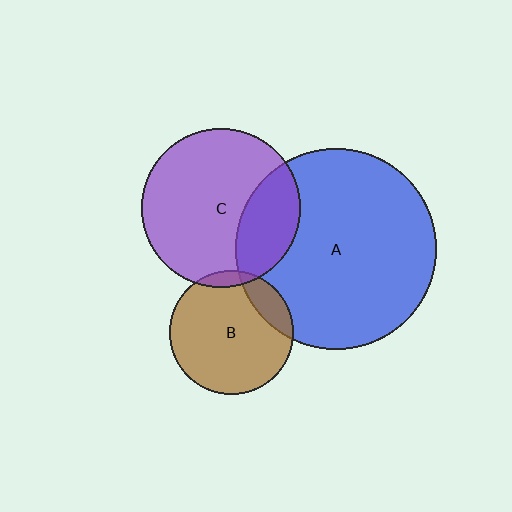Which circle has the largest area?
Circle A (blue).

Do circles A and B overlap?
Yes.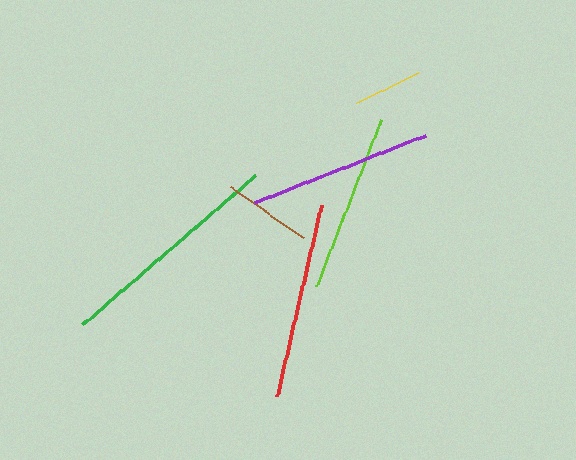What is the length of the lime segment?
The lime segment is approximately 178 pixels long.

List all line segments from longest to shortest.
From longest to shortest: green, red, purple, lime, brown, yellow.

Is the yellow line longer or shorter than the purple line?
The purple line is longer than the yellow line.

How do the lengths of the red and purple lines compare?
The red and purple lines are approximately the same length.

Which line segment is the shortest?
The yellow line is the shortest at approximately 69 pixels.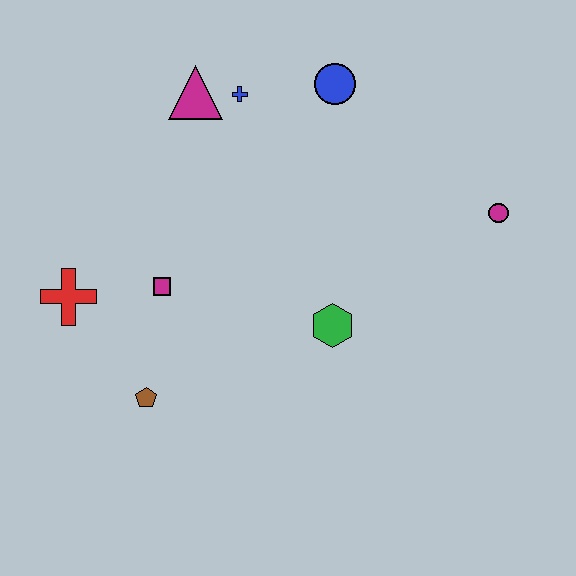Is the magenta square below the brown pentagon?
No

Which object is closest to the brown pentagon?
The magenta square is closest to the brown pentagon.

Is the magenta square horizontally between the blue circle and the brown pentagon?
Yes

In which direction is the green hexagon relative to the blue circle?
The green hexagon is below the blue circle.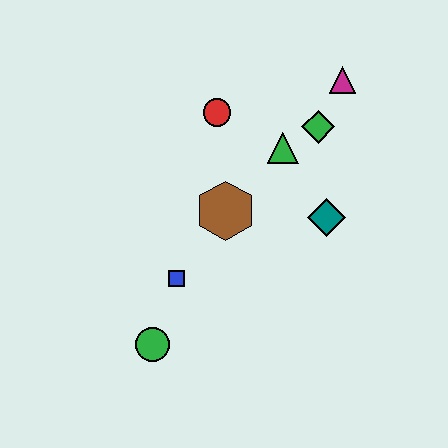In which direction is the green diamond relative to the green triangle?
The green diamond is to the right of the green triangle.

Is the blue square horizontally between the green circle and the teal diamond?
Yes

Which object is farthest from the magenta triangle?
The green circle is farthest from the magenta triangle.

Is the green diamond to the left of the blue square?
No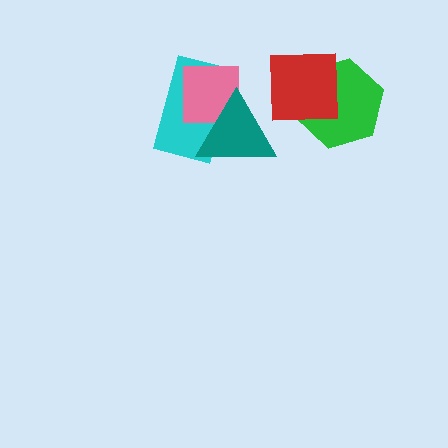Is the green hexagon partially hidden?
Yes, it is partially covered by another shape.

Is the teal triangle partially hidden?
No, no other shape covers it.